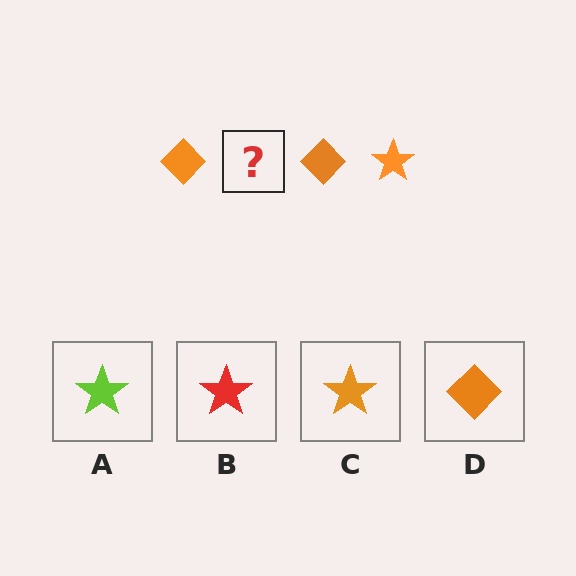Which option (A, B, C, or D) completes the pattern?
C.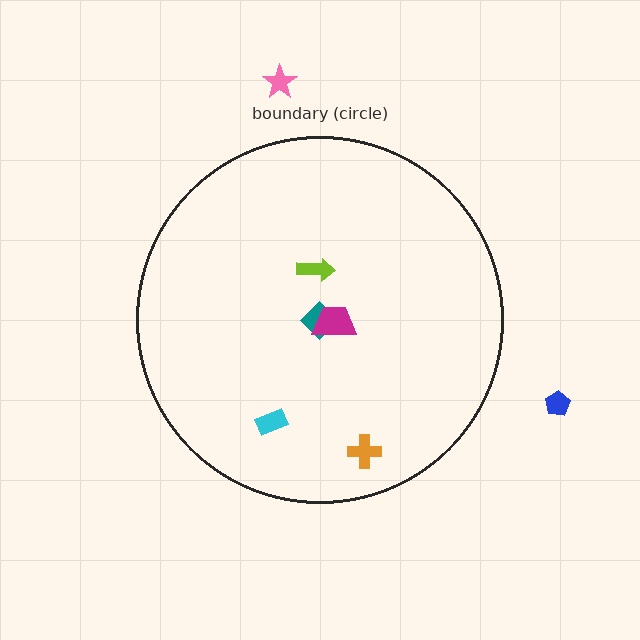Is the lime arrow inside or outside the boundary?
Inside.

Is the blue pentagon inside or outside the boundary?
Outside.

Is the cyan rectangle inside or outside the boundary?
Inside.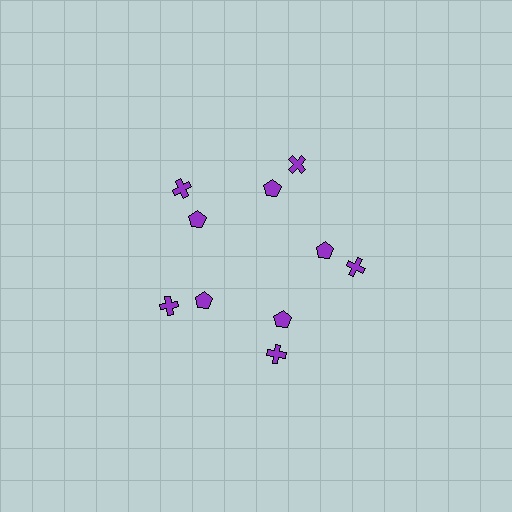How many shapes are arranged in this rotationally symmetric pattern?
There are 10 shapes, arranged in 5 groups of 2.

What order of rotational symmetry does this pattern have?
This pattern has 5-fold rotational symmetry.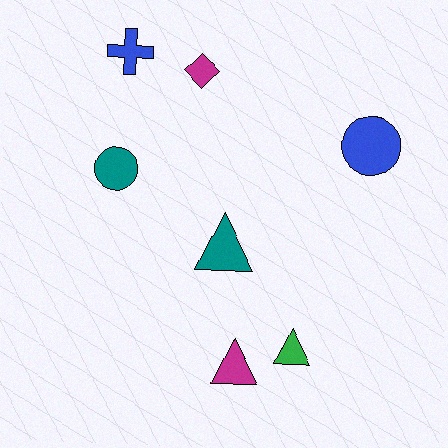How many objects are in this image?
There are 7 objects.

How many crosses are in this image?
There is 1 cross.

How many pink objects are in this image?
There are no pink objects.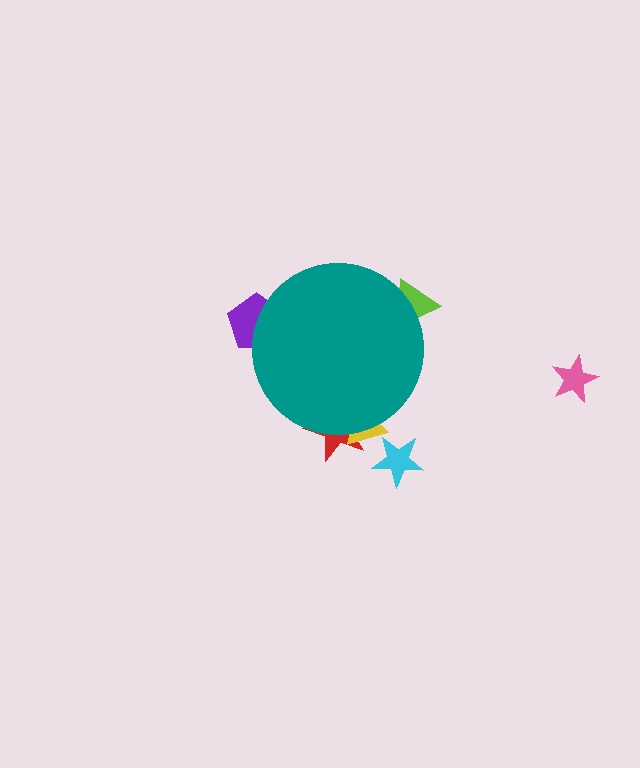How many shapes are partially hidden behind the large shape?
4 shapes are partially hidden.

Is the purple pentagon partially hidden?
Yes, the purple pentagon is partially hidden behind the teal circle.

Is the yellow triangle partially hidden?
Yes, the yellow triangle is partially hidden behind the teal circle.